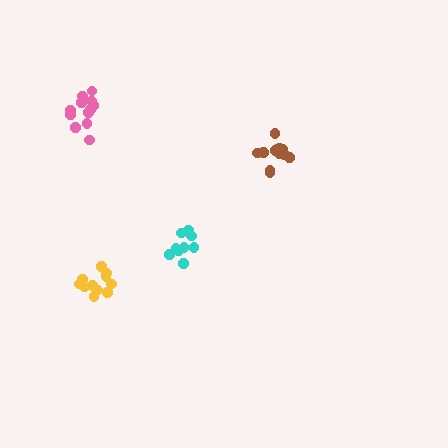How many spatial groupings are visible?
There are 4 spatial groupings.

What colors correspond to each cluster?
The clusters are colored: brown, cyan, pink, yellow.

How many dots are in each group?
Group 1: 12 dots, Group 2: 9 dots, Group 3: 12 dots, Group 4: 11 dots (44 total).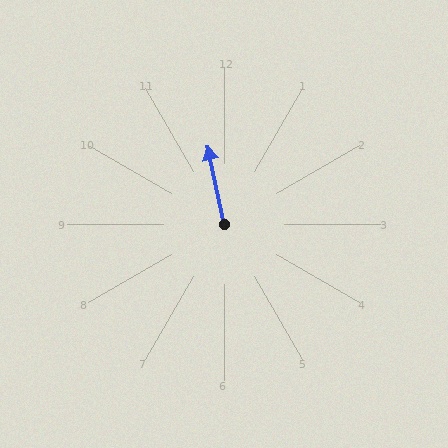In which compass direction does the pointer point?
North.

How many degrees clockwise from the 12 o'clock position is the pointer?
Approximately 348 degrees.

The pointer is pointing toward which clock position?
Roughly 12 o'clock.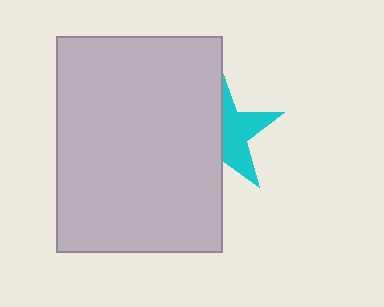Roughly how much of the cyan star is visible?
About half of it is visible (roughly 45%).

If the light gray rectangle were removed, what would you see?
You would see the complete cyan star.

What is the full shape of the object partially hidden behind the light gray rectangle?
The partially hidden object is a cyan star.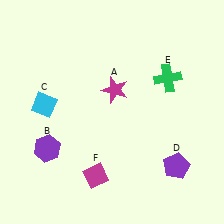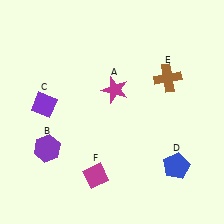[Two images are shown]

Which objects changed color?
C changed from cyan to purple. D changed from purple to blue. E changed from green to brown.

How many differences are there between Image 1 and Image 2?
There are 3 differences between the two images.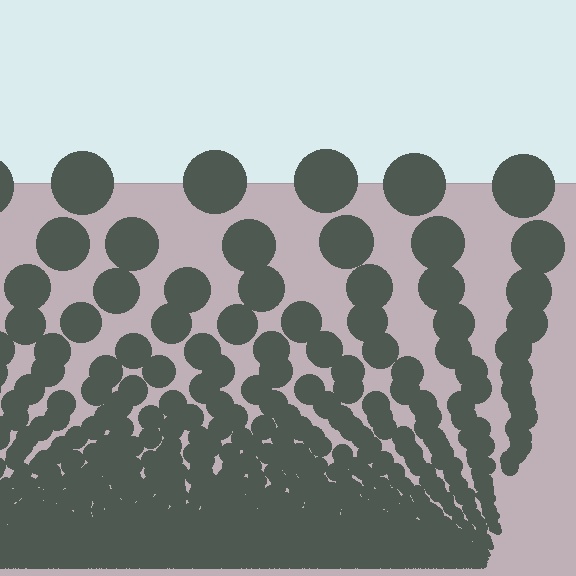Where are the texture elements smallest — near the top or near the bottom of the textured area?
Near the bottom.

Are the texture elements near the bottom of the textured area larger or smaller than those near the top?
Smaller. The gradient is inverted — elements near the bottom are smaller and denser.